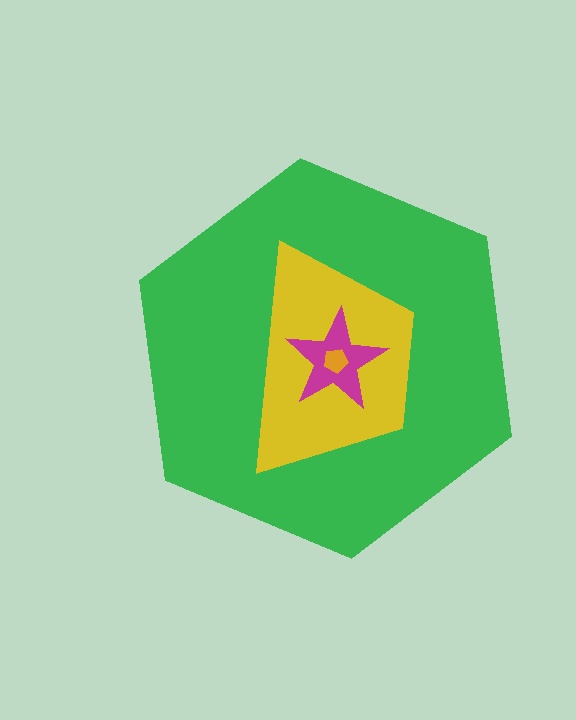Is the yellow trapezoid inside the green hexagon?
Yes.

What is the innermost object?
The orange pentagon.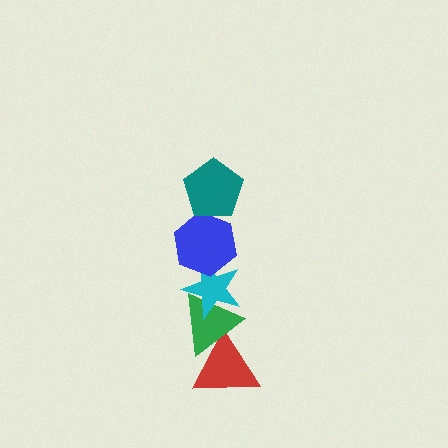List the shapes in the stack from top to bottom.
From top to bottom: the teal pentagon, the blue hexagon, the cyan star, the green triangle, the red triangle.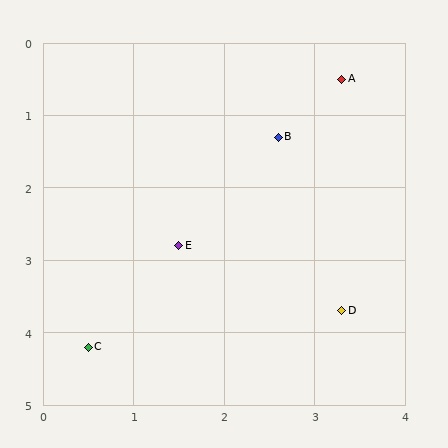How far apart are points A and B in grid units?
Points A and B are about 1.1 grid units apart.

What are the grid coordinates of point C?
Point C is at approximately (0.5, 4.2).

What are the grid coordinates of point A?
Point A is at approximately (3.3, 0.5).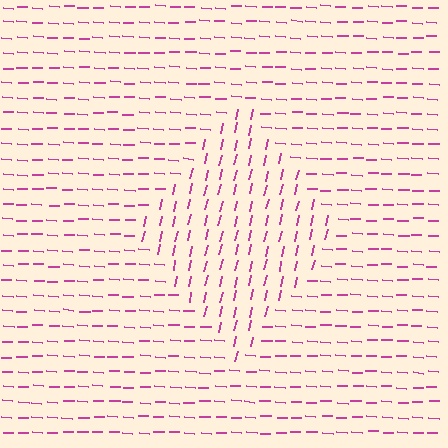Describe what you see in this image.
The image is filled with small magenta line segments. A diamond region in the image has lines oriented differently from the surrounding lines, creating a visible texture boundary.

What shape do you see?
I see a diamond.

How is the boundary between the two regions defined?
The boundary is defined purely by a change in line orientation (approximately 80 degrees difference). All lines are the same color and thickness.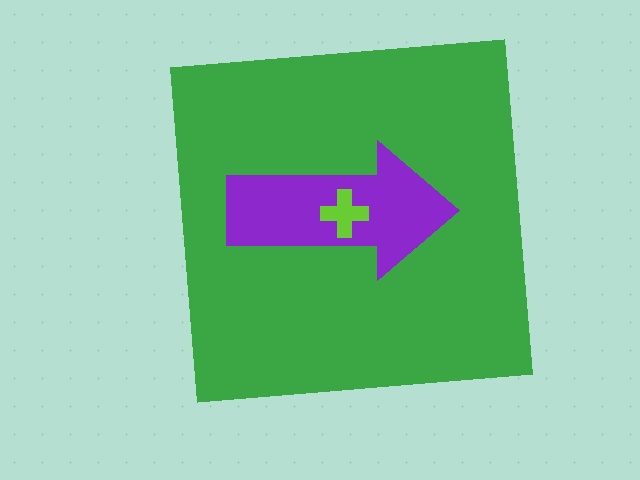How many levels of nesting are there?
3.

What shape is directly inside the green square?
The purple arrow.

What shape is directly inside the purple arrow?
The lime cross.